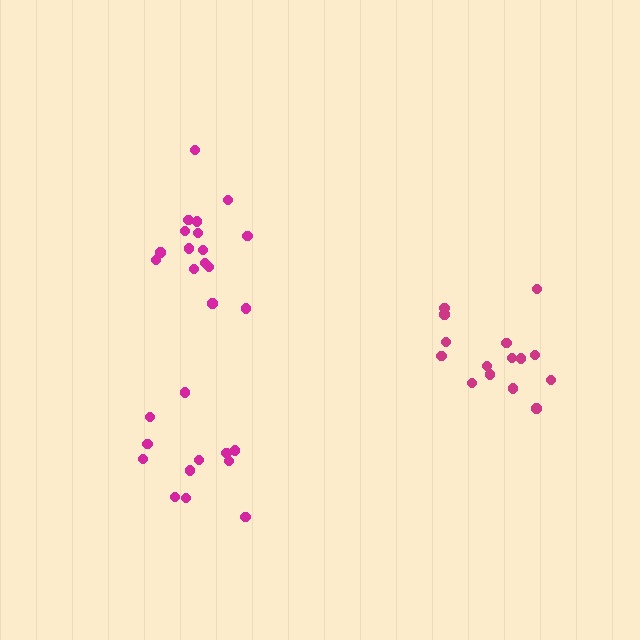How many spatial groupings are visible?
There are 3 spatial groupings.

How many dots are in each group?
Group 1: 16 dots, Group 2: 12 dots, Group 3: 15 dots (43 total).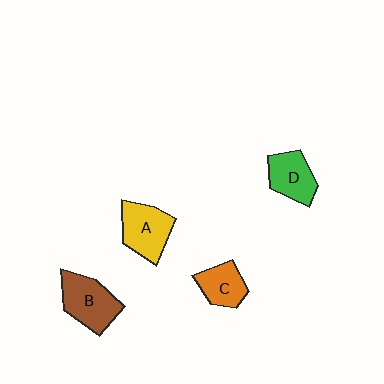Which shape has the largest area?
Shape B (brown).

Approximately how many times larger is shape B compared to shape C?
Approximately 1.5 times.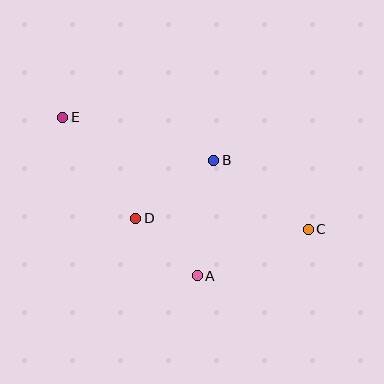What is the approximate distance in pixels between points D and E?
The distance between D and E is approximately 125 pixels.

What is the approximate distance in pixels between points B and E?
The distance between B and E is approximately 157 pixels.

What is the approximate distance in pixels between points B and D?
The distance between B and D is approximately 97 pixels.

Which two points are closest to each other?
Points A and D are closest to each other.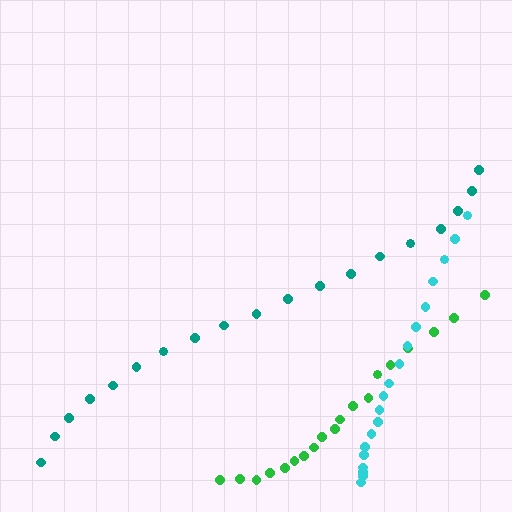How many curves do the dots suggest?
There are 3 distinct paths.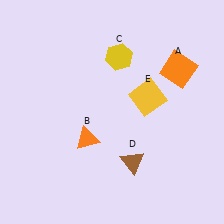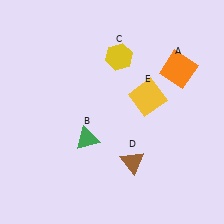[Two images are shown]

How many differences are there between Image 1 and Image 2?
There is 1 difference between the two images.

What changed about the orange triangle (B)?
In Image 1, B is orange. In Image 2, it changed to green.